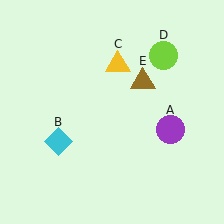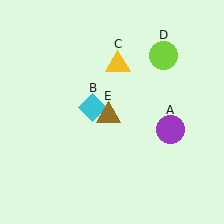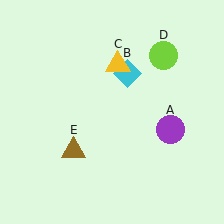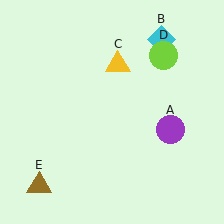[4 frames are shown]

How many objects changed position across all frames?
2 objects changed position: cyan diamond (object B), brown triangle (object E).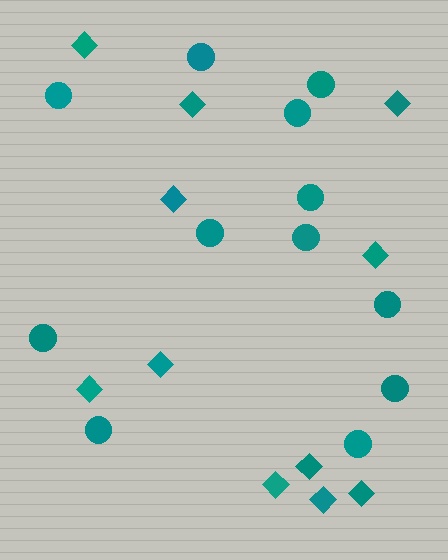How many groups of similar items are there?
There are 2 groups: one group of diamonds (11) and one group of circles (12).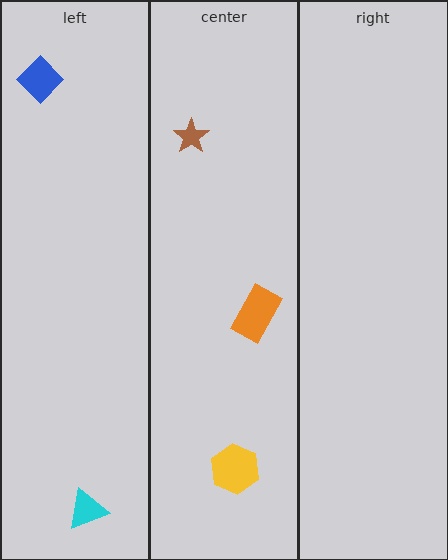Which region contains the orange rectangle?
The center region.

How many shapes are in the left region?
2.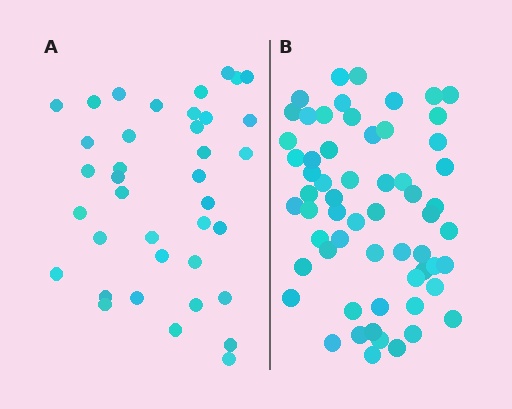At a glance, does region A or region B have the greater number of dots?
Region B (the right region) has more dots.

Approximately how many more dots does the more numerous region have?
Region B has approximately 20 more dots than region A.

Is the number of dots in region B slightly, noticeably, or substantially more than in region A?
Region B has substantially more. The ratio is roughly 1.6 to 1.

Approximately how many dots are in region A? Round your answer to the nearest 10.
About 40 dots. (The exact count is 38, which rounds to 40.)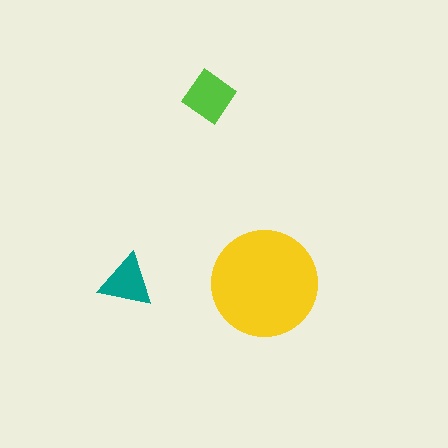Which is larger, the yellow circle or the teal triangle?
The yellow circle.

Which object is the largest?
The yellow circle.